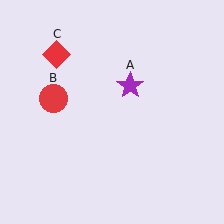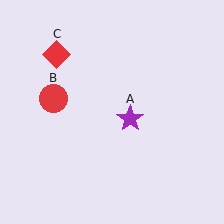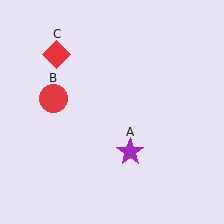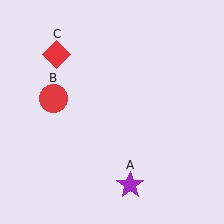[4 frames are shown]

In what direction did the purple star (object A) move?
The purple star (object A) moved down.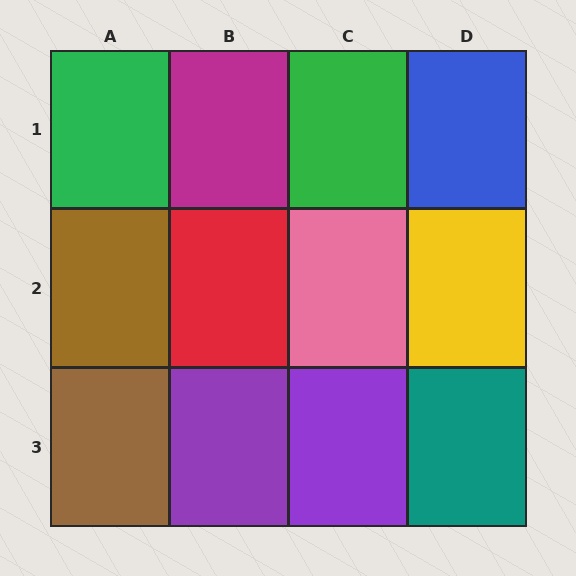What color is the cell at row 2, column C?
Pink.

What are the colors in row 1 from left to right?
Green, magenta, green, blue.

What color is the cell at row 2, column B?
Red.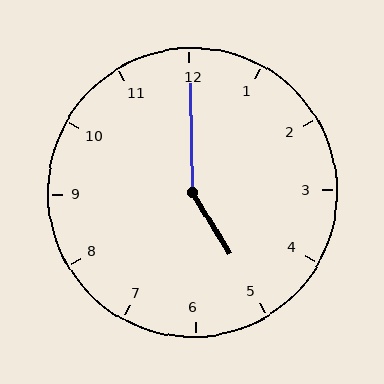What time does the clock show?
5:00.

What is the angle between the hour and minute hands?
Approximately 150 degrees.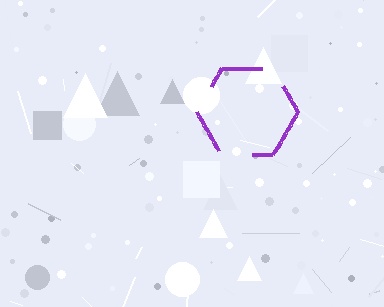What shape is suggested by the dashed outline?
The dashed outline suggests a hexagon.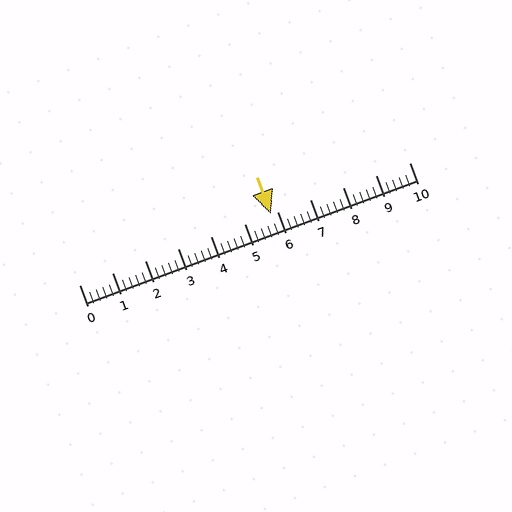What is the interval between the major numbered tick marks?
The major tick marks are spaced 1 units apart.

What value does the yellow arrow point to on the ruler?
The yellow arrow points to approximately 5.8.